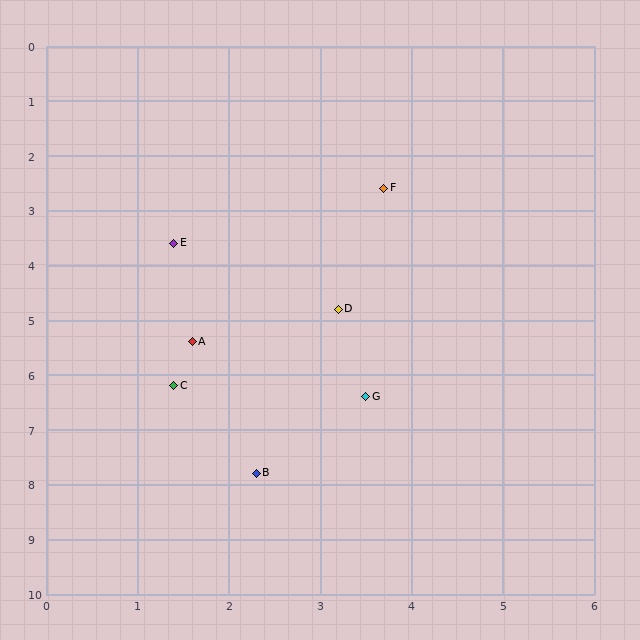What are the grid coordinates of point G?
Point G is at approximately (3.5, 6.4).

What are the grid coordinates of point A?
Point A is at approximately (1.6, 5.4).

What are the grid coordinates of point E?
Point E is at approximately (1.4, 3.6).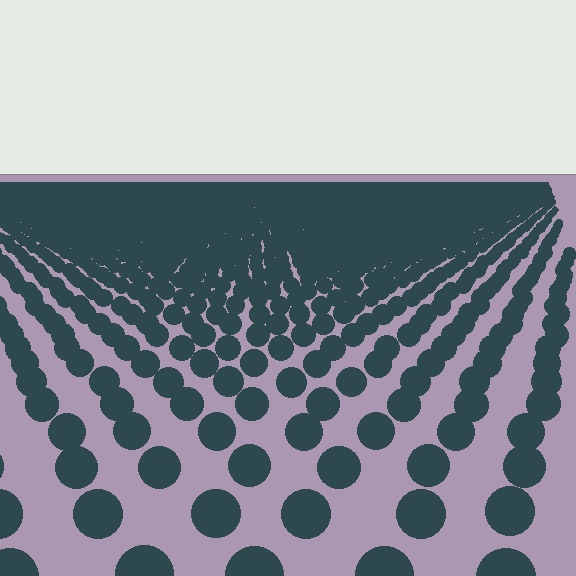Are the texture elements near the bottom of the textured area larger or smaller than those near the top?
Larger. Near the bottom, elements are closer to the viewer and appear at a bigger on-screen size.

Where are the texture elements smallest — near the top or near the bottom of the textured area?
Near the top.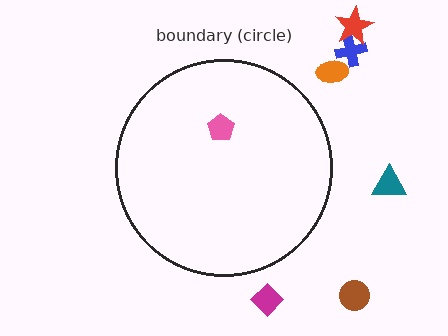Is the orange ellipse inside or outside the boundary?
Outside.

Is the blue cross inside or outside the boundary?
Outside.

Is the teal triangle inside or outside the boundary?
Outside.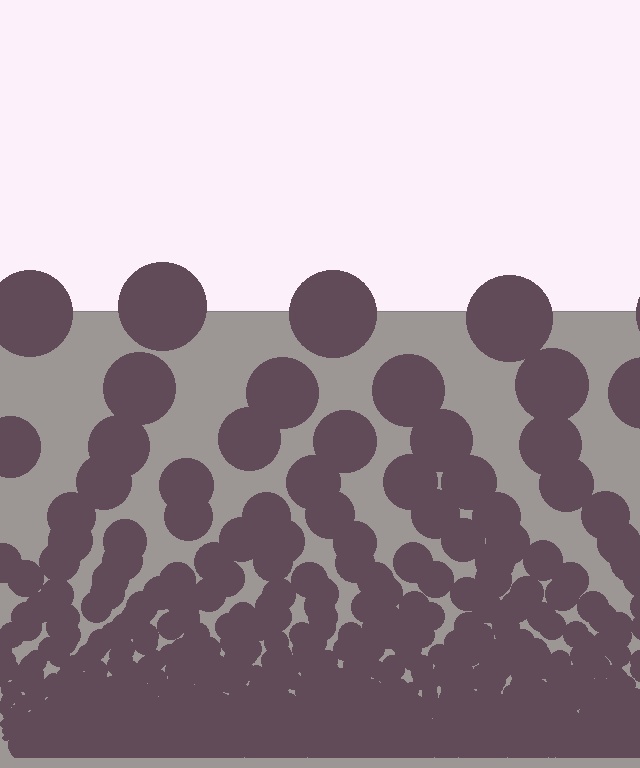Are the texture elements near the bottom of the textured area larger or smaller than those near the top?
Smaller. The gradient is inverted — elements near the bottom are smaller and denser.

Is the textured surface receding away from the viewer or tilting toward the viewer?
The surface appears to tilt toward the viewer. Texture elements get larger and sparser toward the top.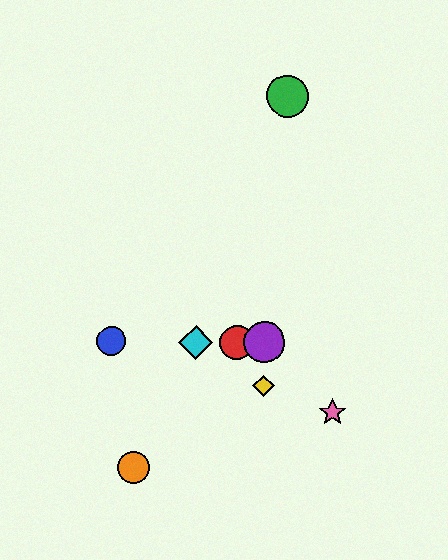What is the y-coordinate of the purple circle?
The purple circle is at y≈343.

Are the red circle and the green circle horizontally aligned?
No, the red circle is at y≈342 and the green circle is at y≈96.